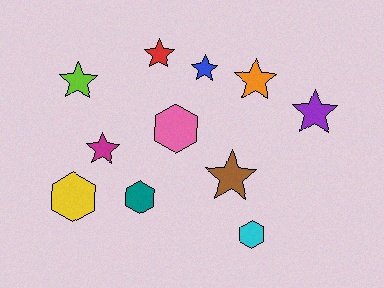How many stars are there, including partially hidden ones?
There are 7 stars.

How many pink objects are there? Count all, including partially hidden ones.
There is 1 pink object.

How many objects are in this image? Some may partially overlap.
There are 11 objects.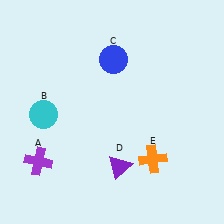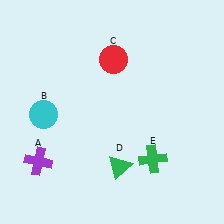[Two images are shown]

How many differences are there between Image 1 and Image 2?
There are 3 differences between the two images.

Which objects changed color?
C changed from blue to red. D changed from purple to green. E changed from orange to green.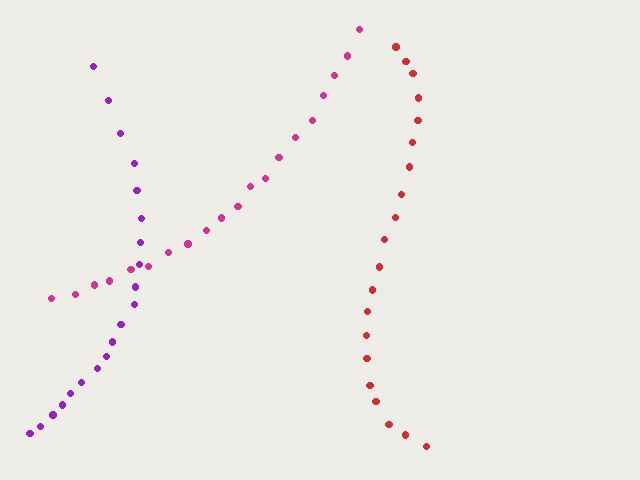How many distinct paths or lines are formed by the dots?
There are 3 distinct paths.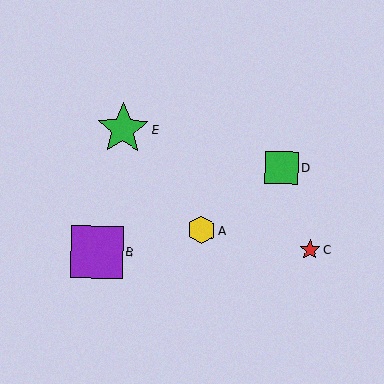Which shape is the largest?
The green star (labeled E) is the largest.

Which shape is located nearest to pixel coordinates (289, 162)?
The green square (labeled D) at (282, 167) is nearest to that location.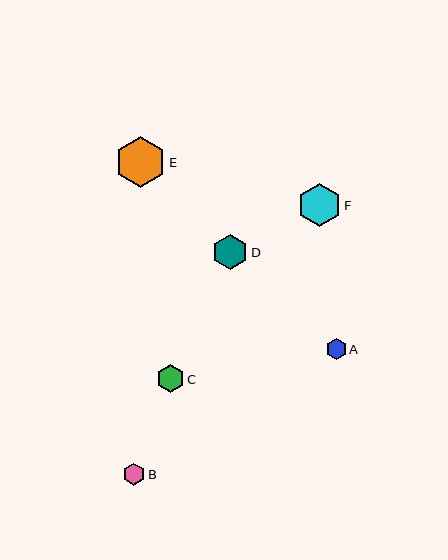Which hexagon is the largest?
Hexagon E is the largest with a size of approximately 51 pixels.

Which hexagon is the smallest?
Hexagon A is the smallest with a size of approximately 20 pixels.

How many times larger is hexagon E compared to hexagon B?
Hexagon E is approximately 2.3 times the size of hexagon B.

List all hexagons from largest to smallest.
From largest to smallest: E, F, D, C, B, A.